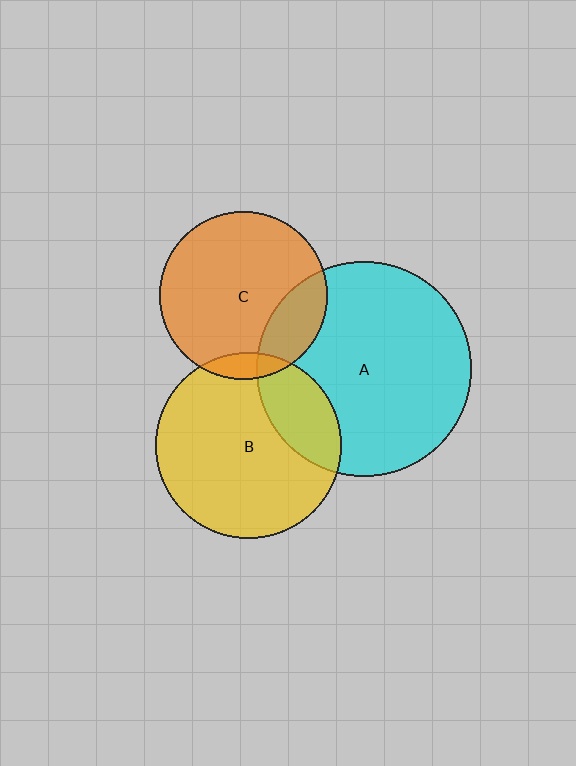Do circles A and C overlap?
Yes.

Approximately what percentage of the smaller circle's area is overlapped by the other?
Approximately 20%.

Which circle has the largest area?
Circle A (cyan).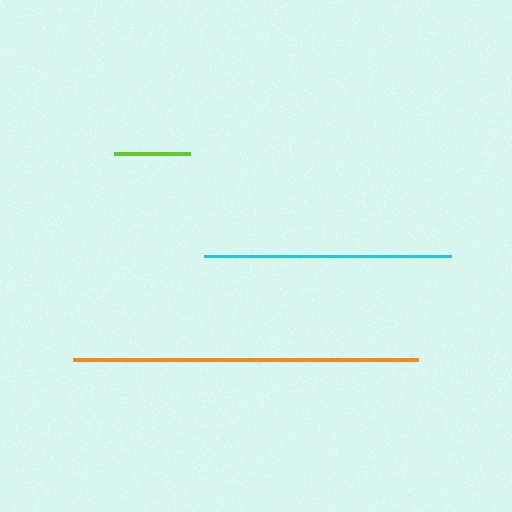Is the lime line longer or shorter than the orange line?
The orange line is longer than the lime line.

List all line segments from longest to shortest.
From longest to shortest: orange, cyan, lime.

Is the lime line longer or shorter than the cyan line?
The cyan line is longer than the lime line.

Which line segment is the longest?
The orange line is the longest at approximately 345 pixels.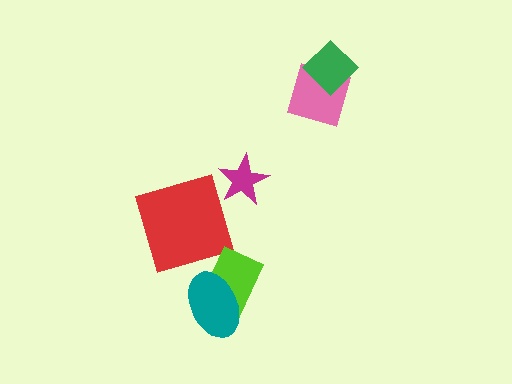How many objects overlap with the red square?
0 objects overlap with the red square.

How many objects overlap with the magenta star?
0 objects overlap with the magenta star.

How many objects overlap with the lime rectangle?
1 object overlaps with the lime rectangle.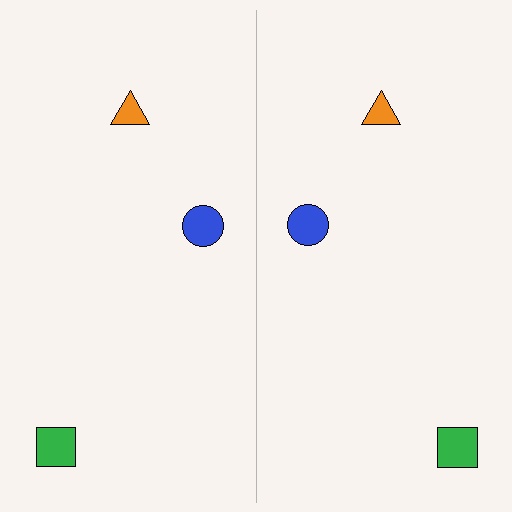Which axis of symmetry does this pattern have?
The pattern has a vertical axis of symmetry running through the center of the image.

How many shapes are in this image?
There are 6 shapes in this image.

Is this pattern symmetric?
Yes, this pattern has bilateral (reflection) symmetry.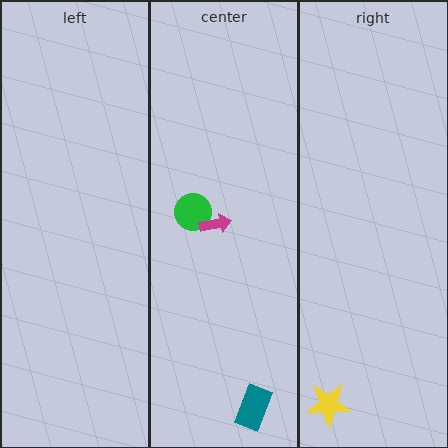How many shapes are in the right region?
1.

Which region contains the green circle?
The center region.